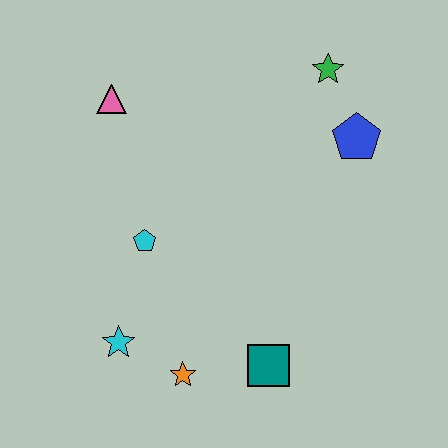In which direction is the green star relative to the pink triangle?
The green star is to the right of the pink triangle.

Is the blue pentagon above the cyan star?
Yes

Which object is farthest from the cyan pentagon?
The green star is farthest from the cyan pentagon.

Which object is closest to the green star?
The blue pentagon is closest to the green star.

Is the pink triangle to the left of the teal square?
Yes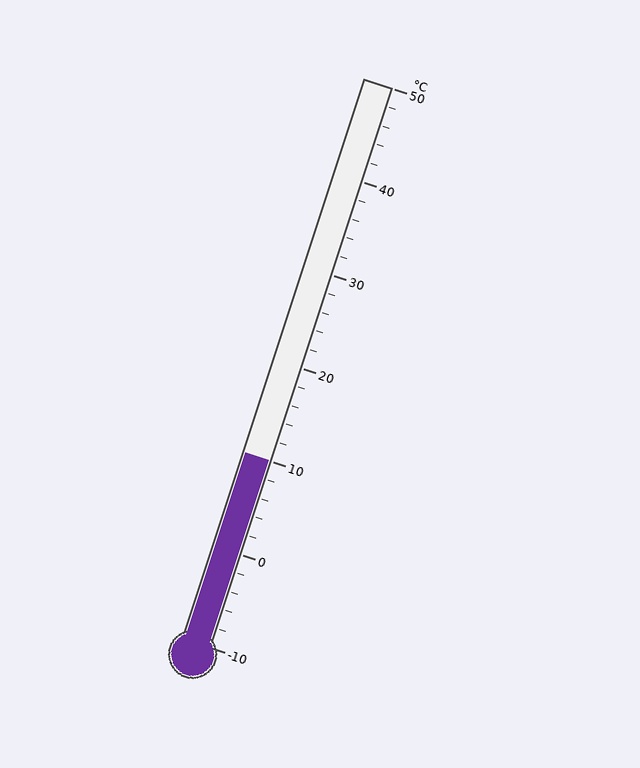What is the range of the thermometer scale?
The thermometer scale ranges from -10°C to 50°C.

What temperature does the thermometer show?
The thermometer shows approximately 10°C.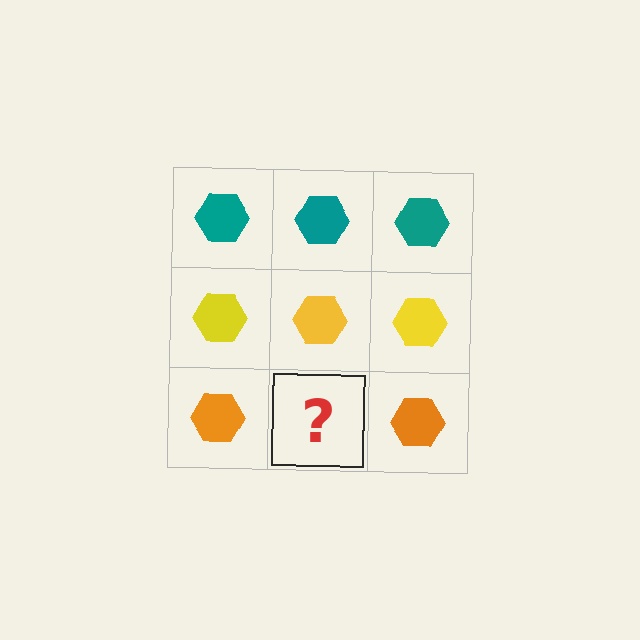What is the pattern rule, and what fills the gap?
The rule is that each row has a consistent color. The gap should be filled with an orange hexagon.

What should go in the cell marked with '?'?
The missing cell should contain an orange hexagon.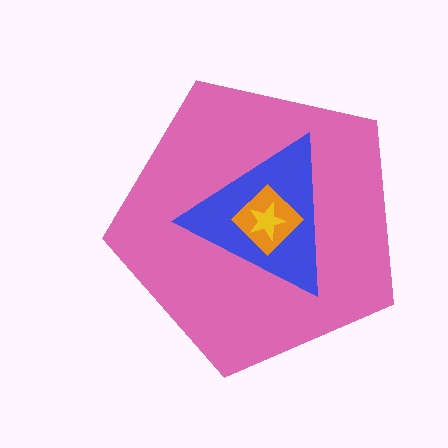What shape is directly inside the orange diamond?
The yellow star.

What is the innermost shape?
The yellow star.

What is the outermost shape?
The pink pentagon.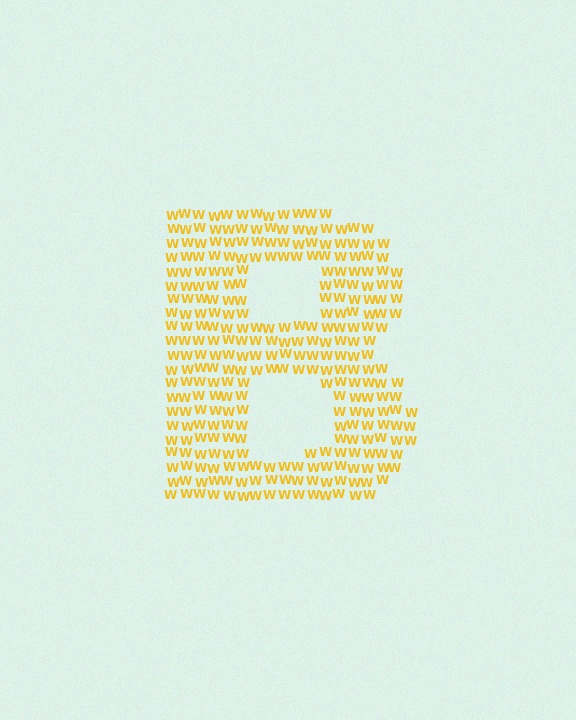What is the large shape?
The large shape is the letter B.